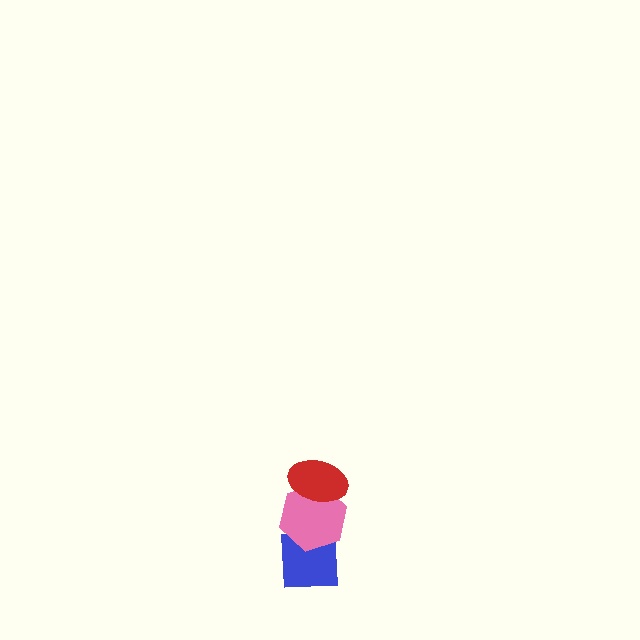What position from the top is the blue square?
The blue square is 3rd from the top.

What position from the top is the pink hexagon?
The pink hexagon is 2nd from the top.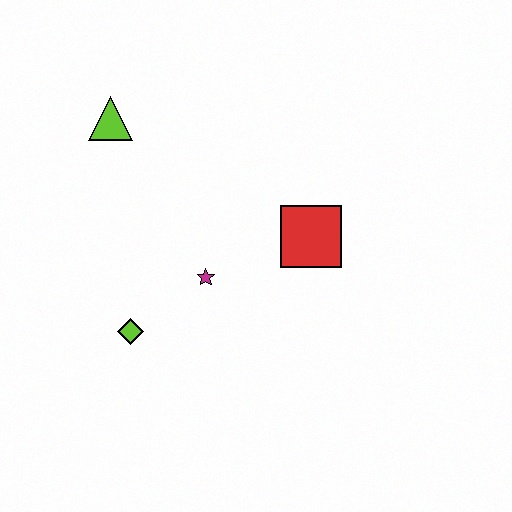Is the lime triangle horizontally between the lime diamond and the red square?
No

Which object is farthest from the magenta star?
The lime triangle is farthest from the magenta star.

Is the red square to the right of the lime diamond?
Yes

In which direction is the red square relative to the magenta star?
The red square is to the right of the magenta star.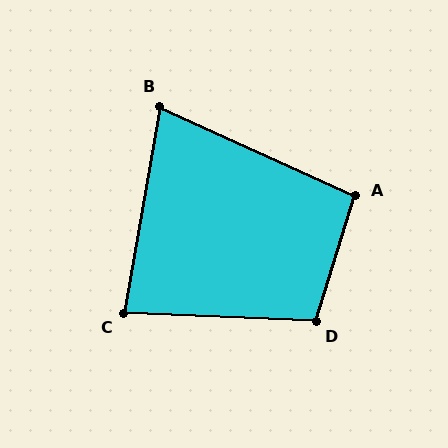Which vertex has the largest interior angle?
D, at approximately 105 degrees.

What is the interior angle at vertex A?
Approximately 97 degrees (obtuse).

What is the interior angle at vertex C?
Approximately 83 degrees (acute).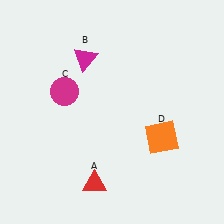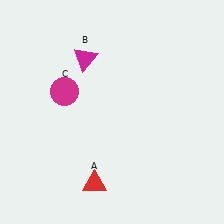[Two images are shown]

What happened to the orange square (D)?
The orange square (D) was removed in Image 2. It was in the bottom-right area of Image 1.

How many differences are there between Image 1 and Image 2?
There is 1 difference between the two images.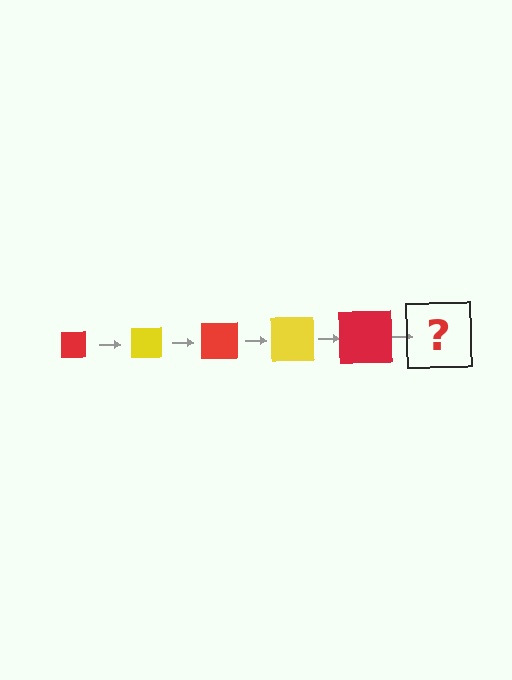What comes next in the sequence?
The next element should be a yellow square, larger than the previous one.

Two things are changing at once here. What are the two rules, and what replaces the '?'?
The two rules are that the square grows larger each step and the color cycles through red and yellow. The '?' should be a yellow square, larger than the previous one.